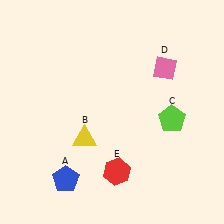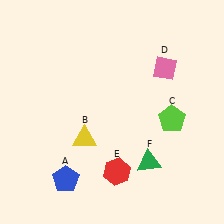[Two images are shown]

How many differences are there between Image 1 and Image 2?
There is 1 difference between the two images.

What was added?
A green triangle (F) was added in Image 2.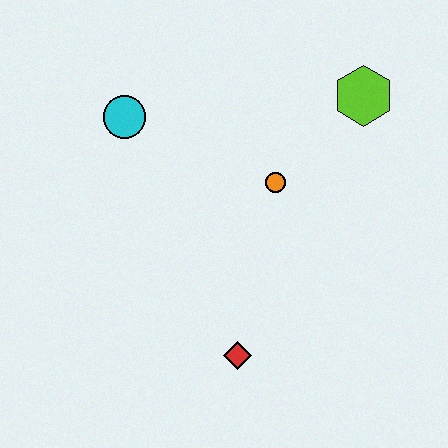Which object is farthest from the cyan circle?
The red diamond is farthest from the cyan circle.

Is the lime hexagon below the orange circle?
No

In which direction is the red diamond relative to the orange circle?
The red diamond is below the orange circle.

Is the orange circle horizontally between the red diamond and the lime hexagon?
Yes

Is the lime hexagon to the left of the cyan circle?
No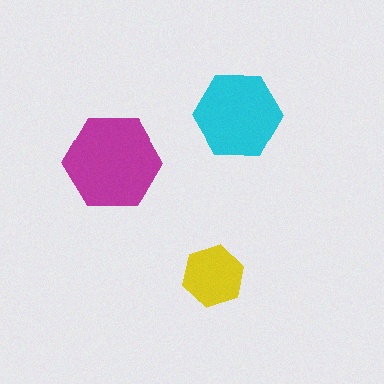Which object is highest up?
The cyan hexagon is topmost.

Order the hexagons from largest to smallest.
the magenta one, the cyan one, the yellow one.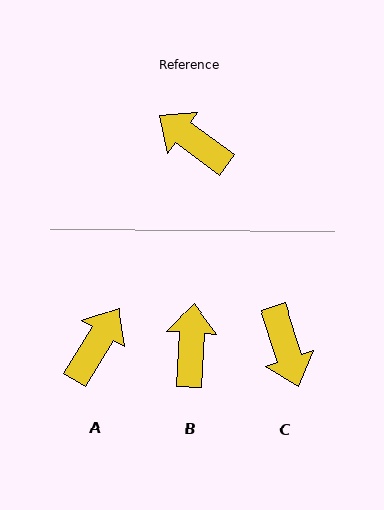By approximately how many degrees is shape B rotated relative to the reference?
Approximately 57 degrees clockwise.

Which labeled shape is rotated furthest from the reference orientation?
C, about 144 degrees away.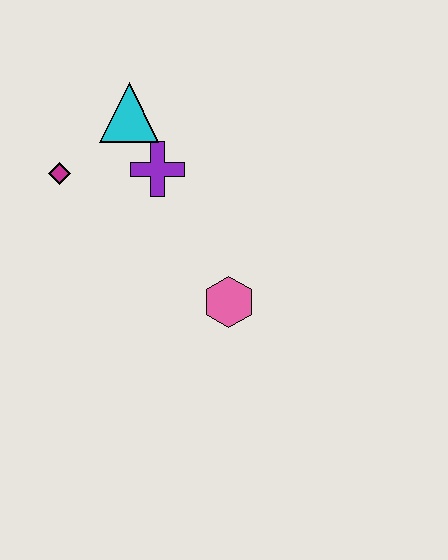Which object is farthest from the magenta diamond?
The pink hexagon is farthest from the magenta diamond.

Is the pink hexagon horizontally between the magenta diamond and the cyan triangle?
No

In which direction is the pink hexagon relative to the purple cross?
The pink hexagon is below the purple cross.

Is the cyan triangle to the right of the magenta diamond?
Yes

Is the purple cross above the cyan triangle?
No